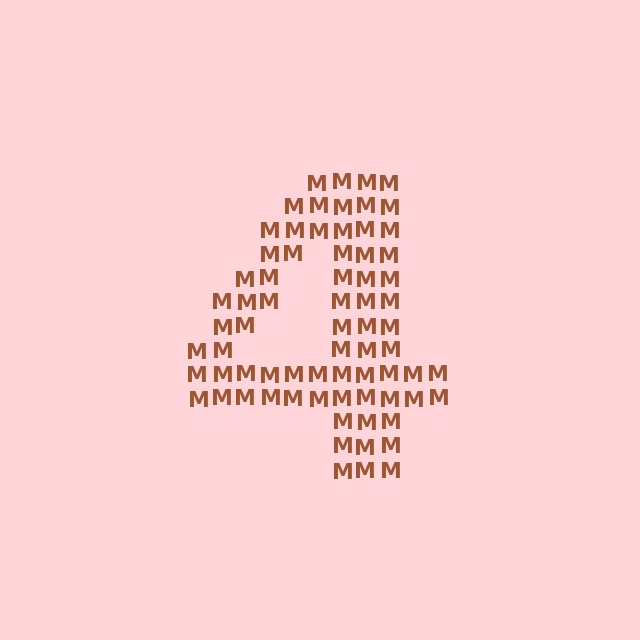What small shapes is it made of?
It is made of small letter M's.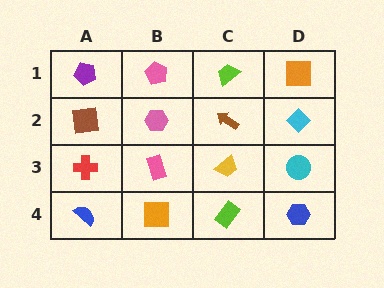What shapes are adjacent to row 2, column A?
A purple pentagon (row 1, column A), a red cross (row 3, column A), a pink hexagon (row 2, column B).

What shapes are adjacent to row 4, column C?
A yellow trapezoid (row 3, column C), an orange square (row 4, column B), a blue hexagon (row 4, column D).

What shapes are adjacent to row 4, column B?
A pink rectangle (row 3, column B), a blue semicircle (row 4, column A), a lime rectangle (row 4, column C).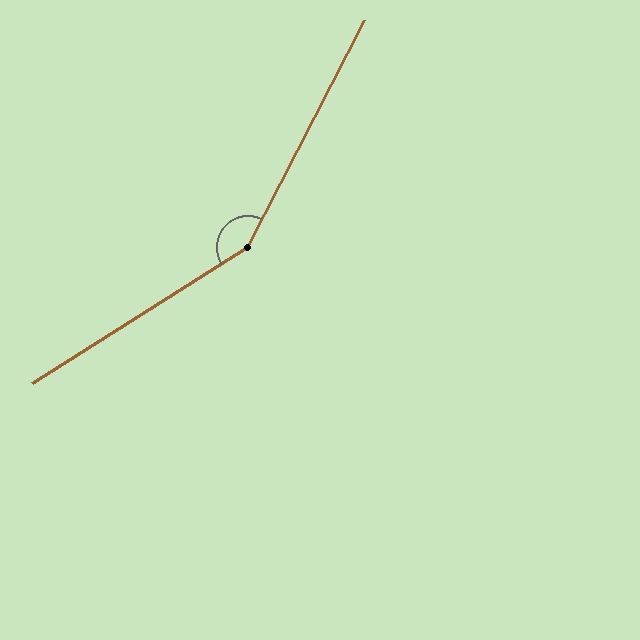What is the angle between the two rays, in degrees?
Approximately 150 degrees.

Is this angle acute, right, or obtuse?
It is obtuse.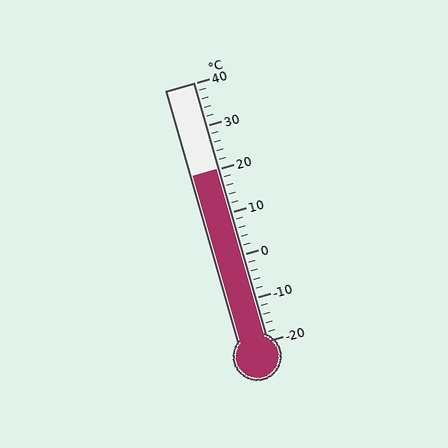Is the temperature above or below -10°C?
The temperature is above -10°C.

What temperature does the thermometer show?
The thermometer shows approximately 20°C.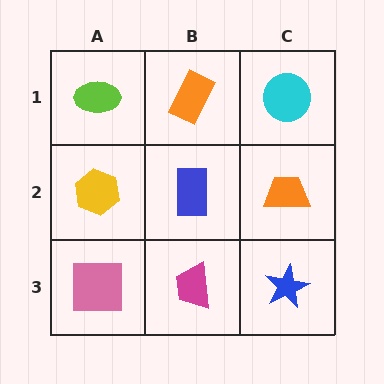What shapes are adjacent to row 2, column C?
A cyan circle (row 1, column C), a blue star (row 3, column C), a blue rectangle (row 2, column B).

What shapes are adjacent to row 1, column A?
A yellow hexagon (row 2, column A), an orange rectangle (row 1, column B).